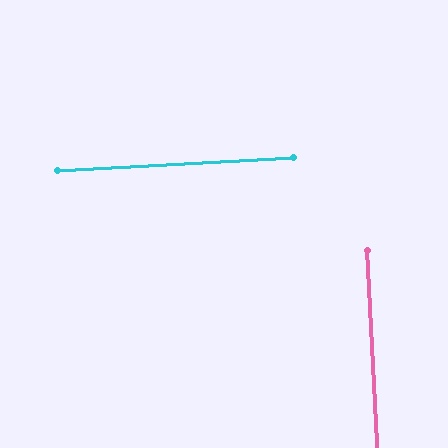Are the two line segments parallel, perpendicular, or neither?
Perpendicular — they meet at approximately 90°.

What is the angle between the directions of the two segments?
Approximately 90 degrees.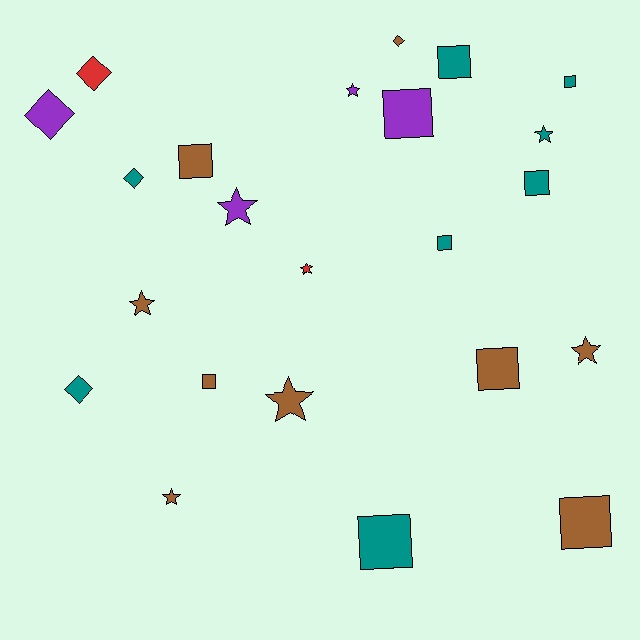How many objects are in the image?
There are 23 objects.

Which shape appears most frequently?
Square, with 10 objects.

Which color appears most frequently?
Brown, with 9 objects.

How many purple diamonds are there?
There is 1 purple diamond.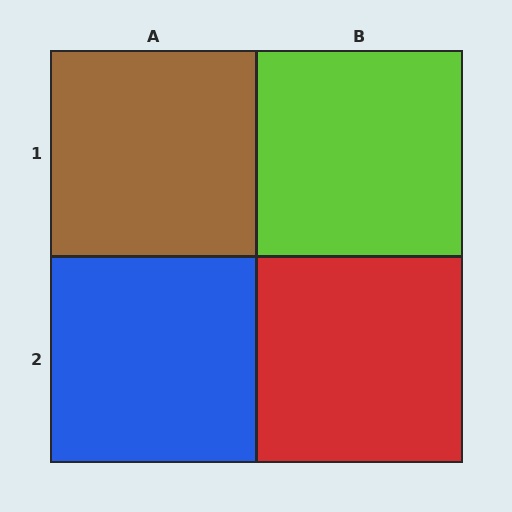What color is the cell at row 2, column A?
Blue.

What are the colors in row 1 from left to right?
Brown, lime.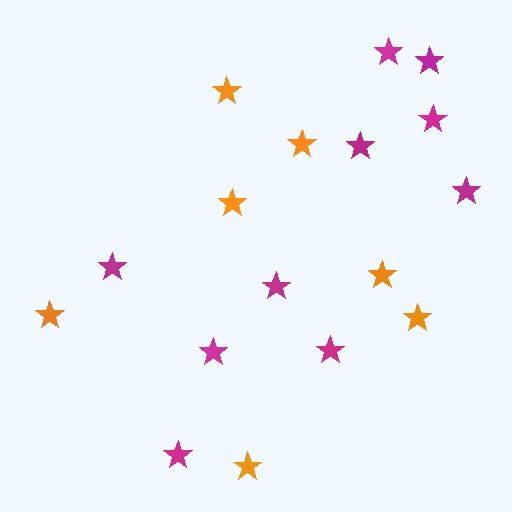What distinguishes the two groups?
There are 2 groups: one group of magenta stars (10) and one group of orange stars (7).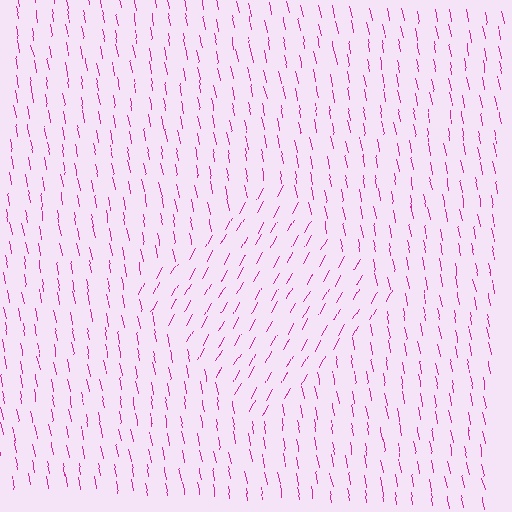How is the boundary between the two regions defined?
The boundary is defined purely by a change in line orientation (approximately 40 degrees difference). All lines are the same color and thickness.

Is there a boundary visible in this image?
Yes, there is a texture boundary formed by a change in line orientation.